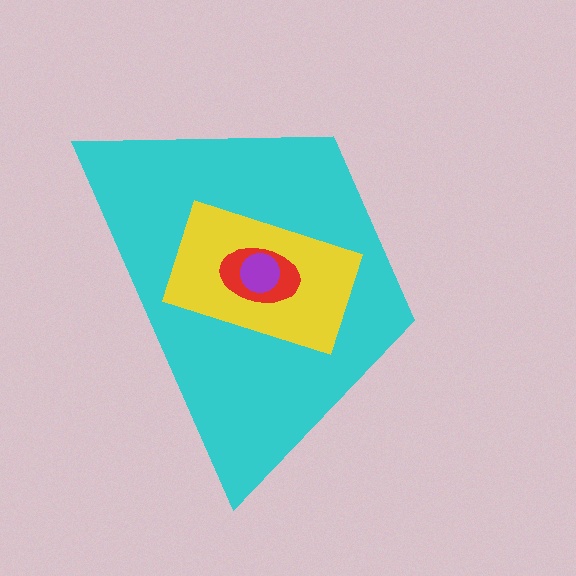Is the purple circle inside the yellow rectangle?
Yes.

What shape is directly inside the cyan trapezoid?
The yellow rectangle.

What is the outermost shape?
The cyan trapezoid.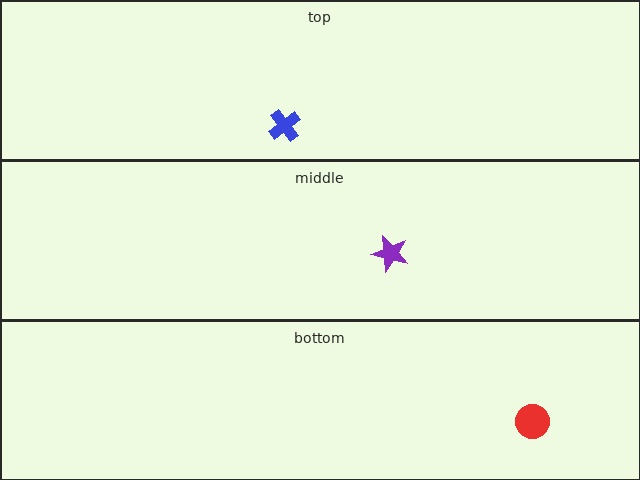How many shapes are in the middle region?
1.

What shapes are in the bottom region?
The red circle.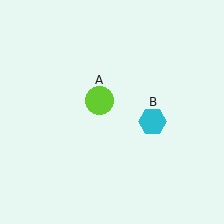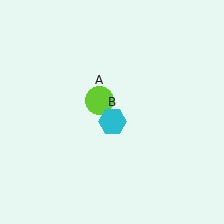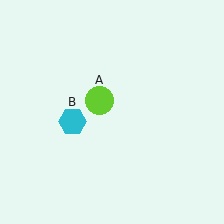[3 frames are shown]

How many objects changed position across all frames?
1 object changed position: cyan hexagon (object B).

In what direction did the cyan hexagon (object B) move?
The cyan hexagon (object B) moved left.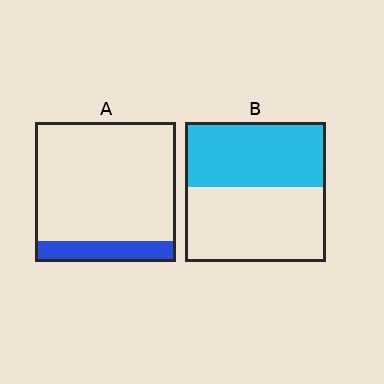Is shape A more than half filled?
No.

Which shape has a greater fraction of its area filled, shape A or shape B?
Shape B.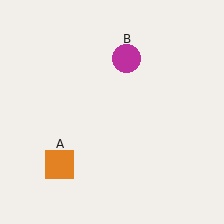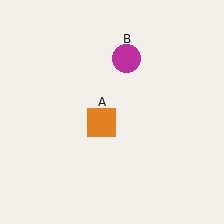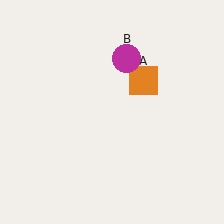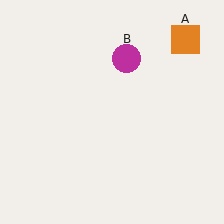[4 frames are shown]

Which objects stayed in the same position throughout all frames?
Magenta circle (object B) remained stationary.